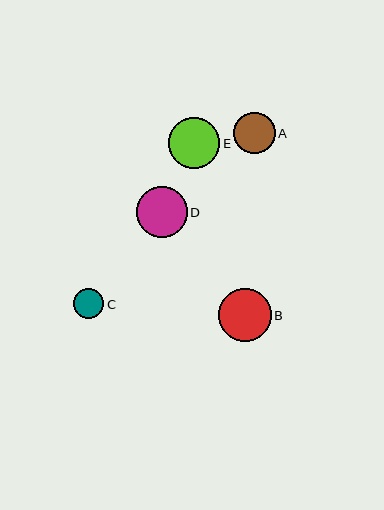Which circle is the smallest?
Circle C is the smallest with a size of approximately 30 pixels.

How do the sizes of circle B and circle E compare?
Circle B and circle E are approximately the same size.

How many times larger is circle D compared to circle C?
Circle D is approximately 1.7 times the size of circle C.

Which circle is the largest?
Circle B is the largest with a size of approximately 53 pixels.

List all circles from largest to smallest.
From largest to smallest: B, D, E, A, C.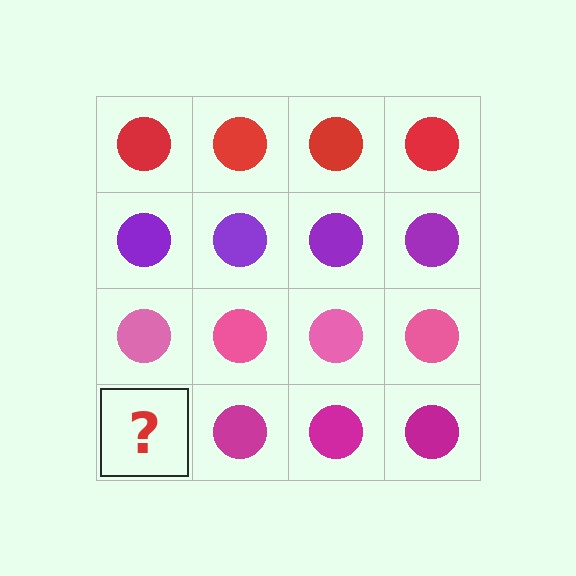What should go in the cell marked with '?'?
The missing cell should contain a magenta circle.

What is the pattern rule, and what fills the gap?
The rule is that each row has a consistent color. The gap should be filled with a magenta circle.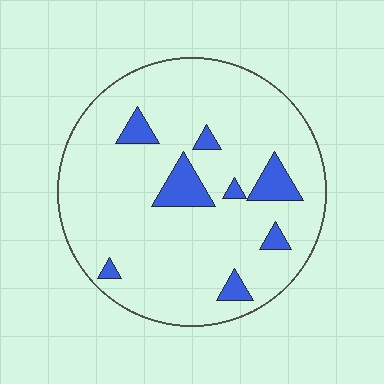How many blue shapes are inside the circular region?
8.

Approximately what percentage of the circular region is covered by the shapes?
Approximately 10%.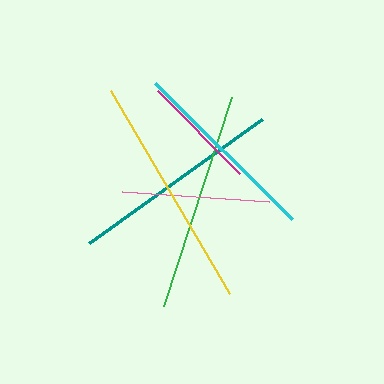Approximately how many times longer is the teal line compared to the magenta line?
The teal line is approximately 1.8 times the length of the magenta line.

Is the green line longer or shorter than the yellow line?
The yellow line is longer than the green line.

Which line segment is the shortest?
The magenta line is the shortest at approximately 117 pixels.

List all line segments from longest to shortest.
From longest to shortest: yellow, green, teal, cyan, pink, magenta.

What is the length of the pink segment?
The pink segment is approximately 148 pixels long.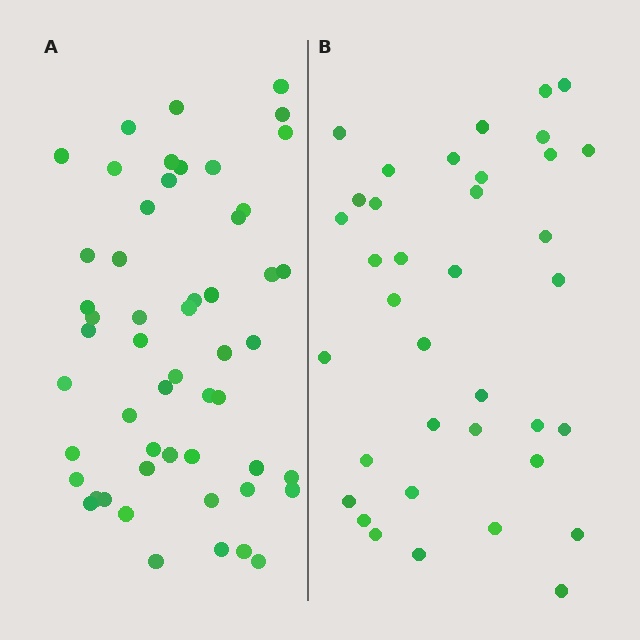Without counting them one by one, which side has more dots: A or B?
Region A (the left region) has more dots.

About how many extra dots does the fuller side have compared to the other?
Region A has approximately 15 more dots than region B.